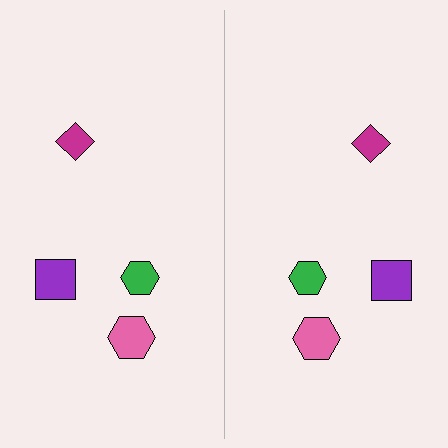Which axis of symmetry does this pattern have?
The pattern has a vertical axis of symmetry running through the center of the image.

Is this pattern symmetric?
Yes, this pattern has bilateral (reflection) symmetry.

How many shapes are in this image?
There are 8 shapes in this image.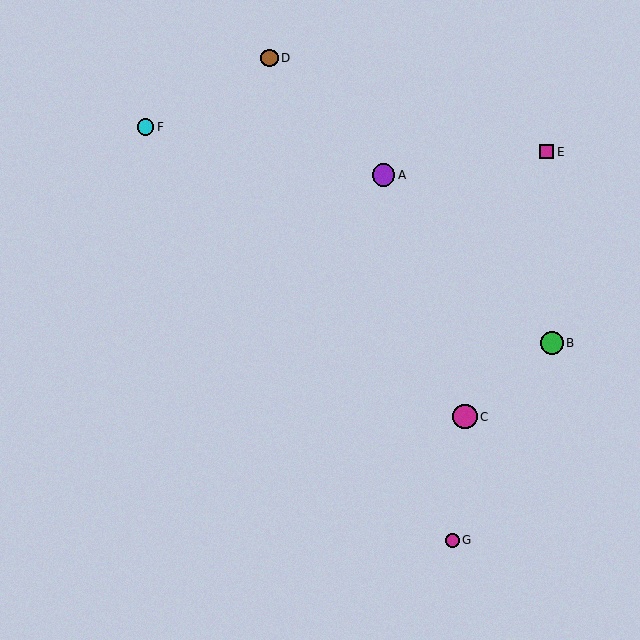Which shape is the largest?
The magenta circle (labeled C) is the largest.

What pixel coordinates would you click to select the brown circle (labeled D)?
Click at (270, 58) to select the brown circle D.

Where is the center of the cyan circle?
The center of the cyan circle is at (145, 127).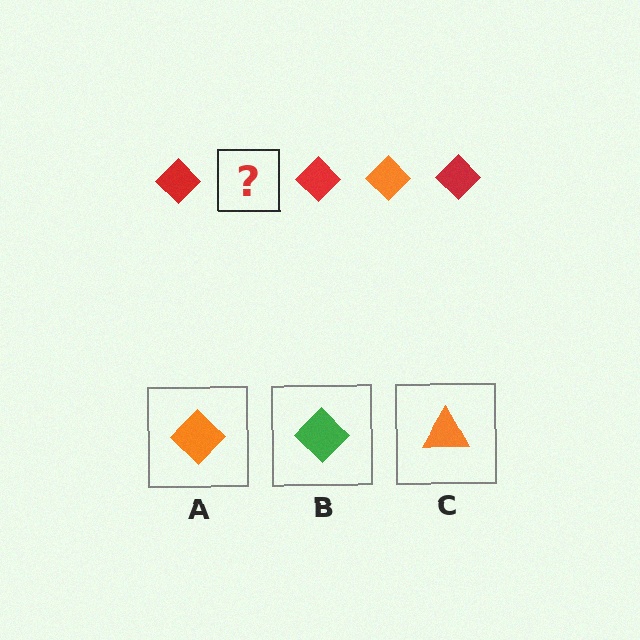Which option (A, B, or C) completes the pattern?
A.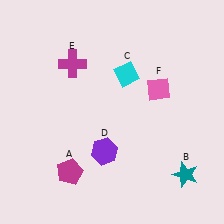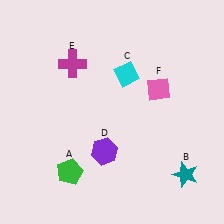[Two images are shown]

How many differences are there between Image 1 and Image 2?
There is 1 difference between the two images.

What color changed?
The pentagon (A) changed from magenta in Image 1 to green in Image 2.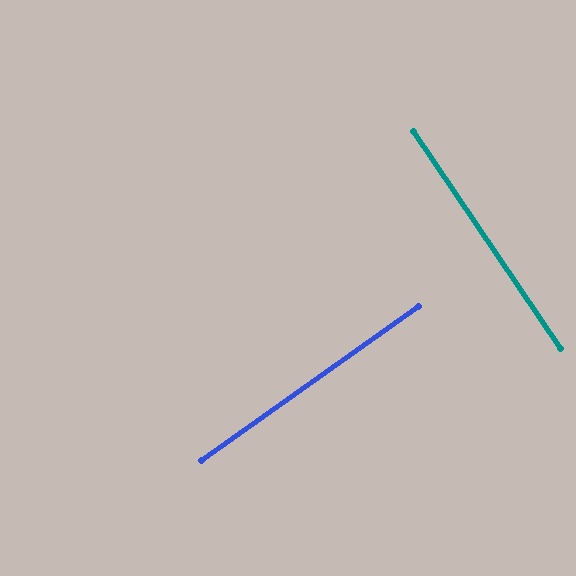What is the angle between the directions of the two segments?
Approximately 89 degrees.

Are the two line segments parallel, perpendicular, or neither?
Perpendicular — they meet at approximately 89°.